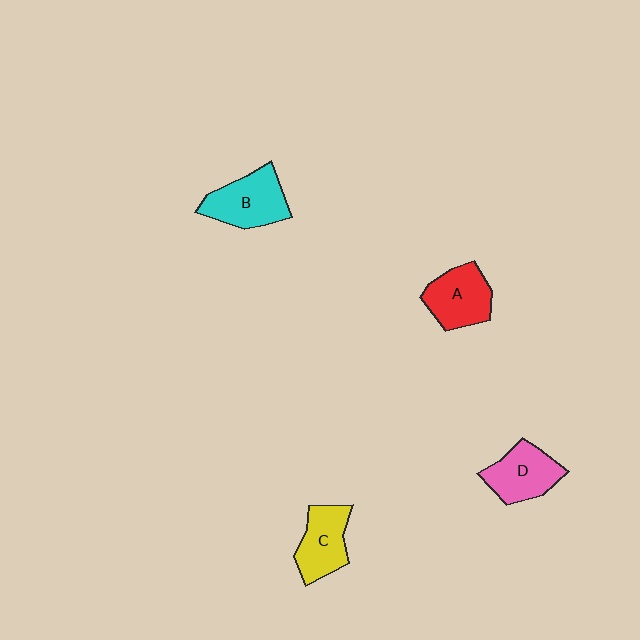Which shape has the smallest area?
Shape C (yellow).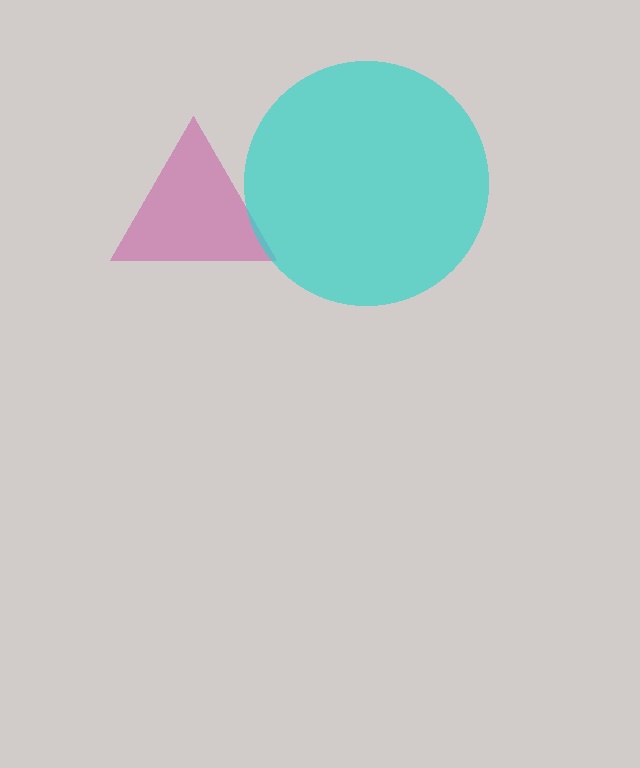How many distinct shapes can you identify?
There are 2 distinct shapes: a magenta triangle, a cyan circle.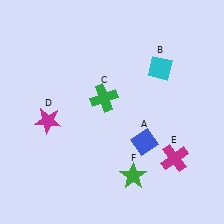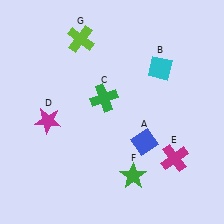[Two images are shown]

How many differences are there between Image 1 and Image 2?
There is 1 difference between the two images.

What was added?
A lime cross (G) was added in Image 2.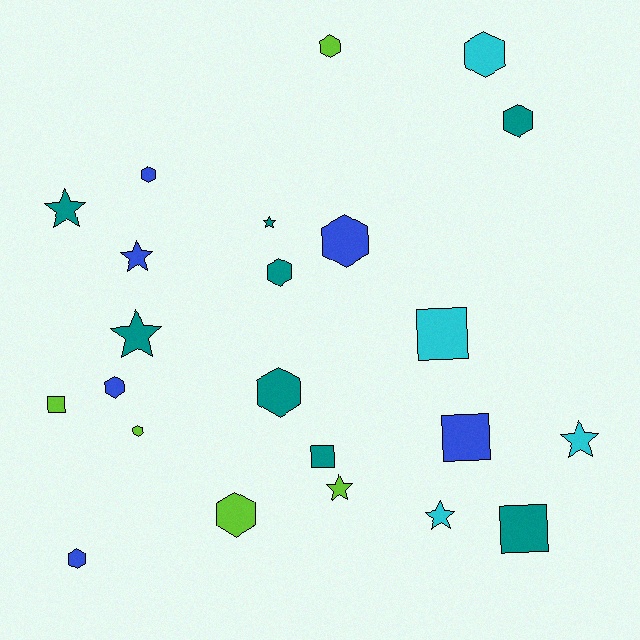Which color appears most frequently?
Teal, with 8 objects.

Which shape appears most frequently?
Hexagon, with 11 objects.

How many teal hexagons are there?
There are 3 teal hexagons.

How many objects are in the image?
There are 23 objects.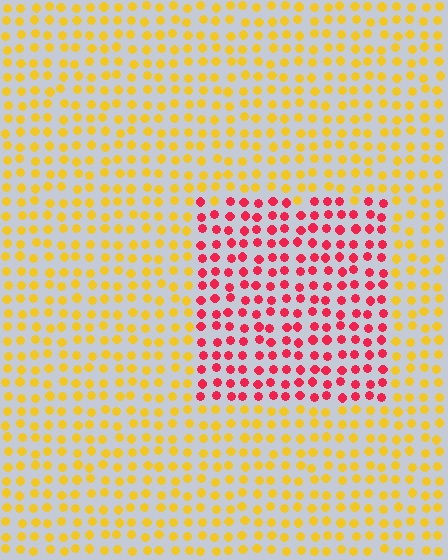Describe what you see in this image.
The image is filled with small yellow elements in a uniform arrangement. A rectangle-shaped region is visible where the elements are tinted to a slightly different hue, forming a subtle color boundary.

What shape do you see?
I see a rectangle.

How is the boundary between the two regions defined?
The boundary is defined purely by a slight shift in hue (about 60 degrees). Spacing, size, and orientation are identical on both sides.